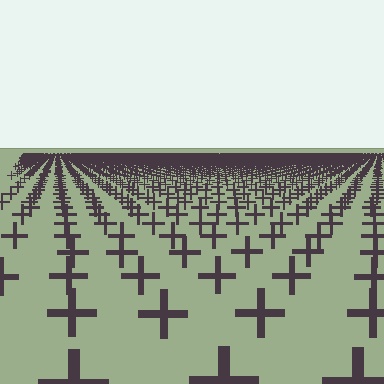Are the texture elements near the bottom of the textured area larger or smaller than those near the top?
Larger. Near the bottom, elements are closer to the viewer and appear at a bigger on-screen size.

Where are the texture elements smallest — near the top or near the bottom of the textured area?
Near the top.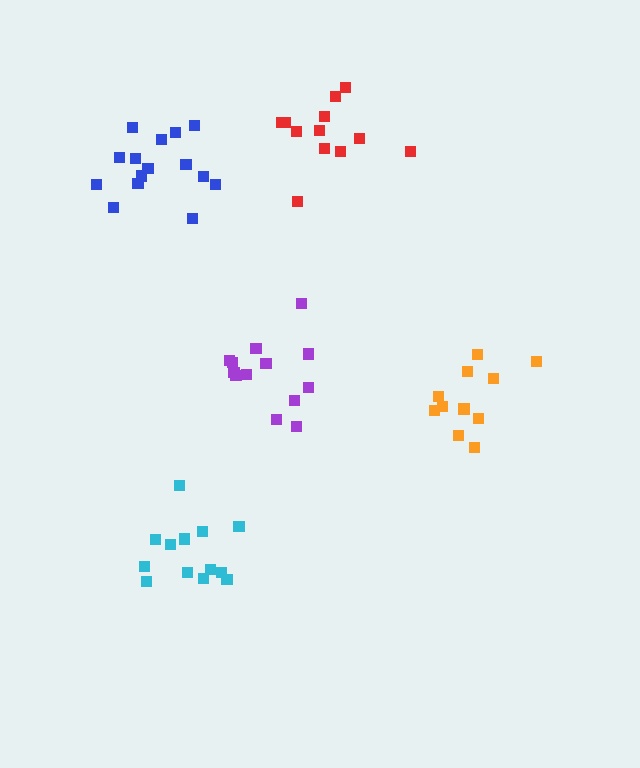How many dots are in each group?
Group 1: 13 dots, Group 2: 11 dots, Group 3: 12 dots, Group 4: 15 dots, Group 5: 13 dots (64 total).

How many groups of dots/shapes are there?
There are 5 groups.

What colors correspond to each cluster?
The clusters are colored: cyan, orange, red, blue, purple.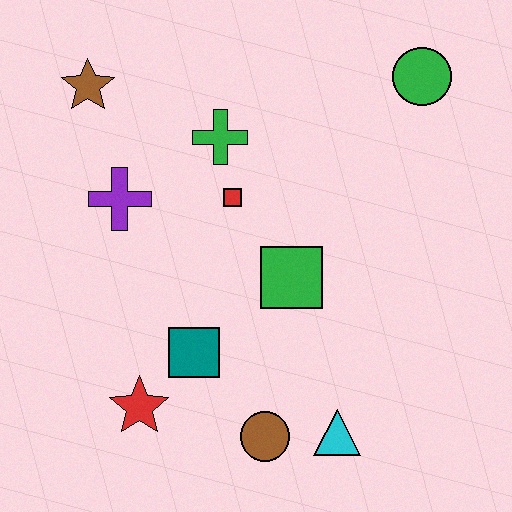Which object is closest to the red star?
The teal square is closest to the red star.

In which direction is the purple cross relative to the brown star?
The purple cross is below the brown star.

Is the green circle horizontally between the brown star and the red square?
No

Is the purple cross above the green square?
Yes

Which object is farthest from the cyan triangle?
The brown star is farthest from the cyan triangle.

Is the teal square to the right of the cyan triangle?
No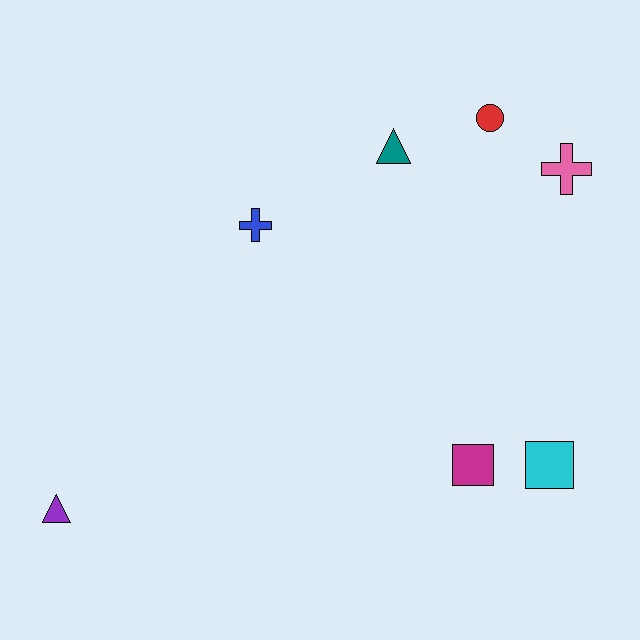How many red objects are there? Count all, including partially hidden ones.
There is 1 red object.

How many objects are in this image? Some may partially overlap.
There are 7 objects.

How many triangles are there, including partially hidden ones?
There are 2 triangles.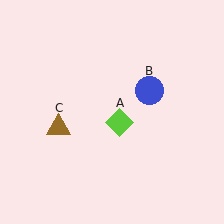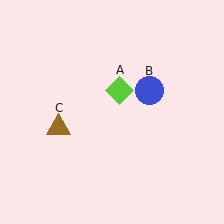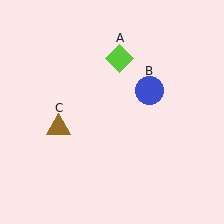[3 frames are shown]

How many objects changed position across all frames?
1 object changed position: lime diamond (object A).